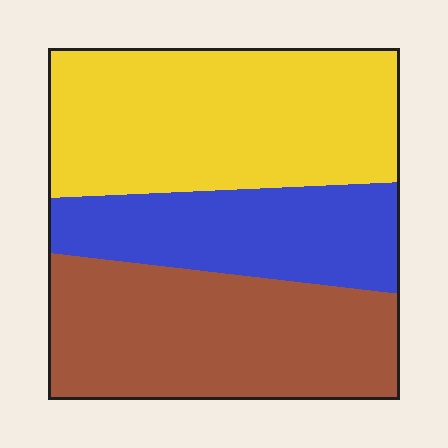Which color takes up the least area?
Blue, at roughly 25%.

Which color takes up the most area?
Yellow, at roughly 40%.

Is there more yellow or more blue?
Yellow.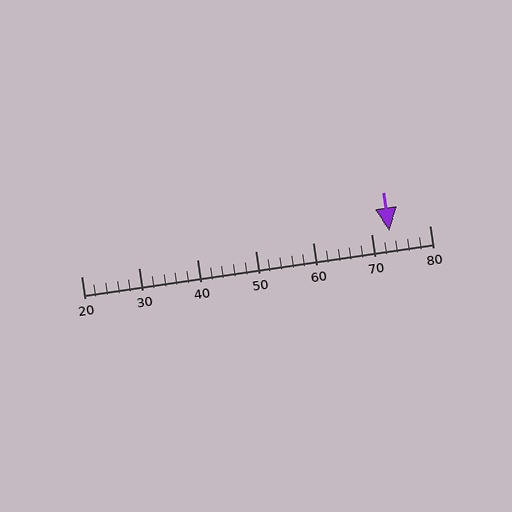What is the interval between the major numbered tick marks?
The major tick marks are spaced 10 units apart.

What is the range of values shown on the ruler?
The ruler shows values from 20 to 80.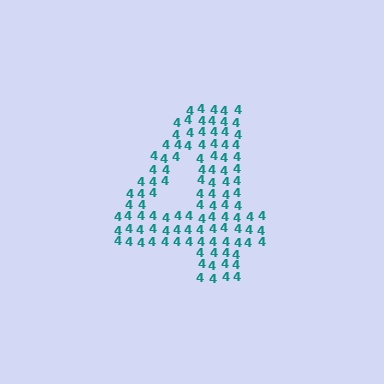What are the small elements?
The small elements are digit 4's.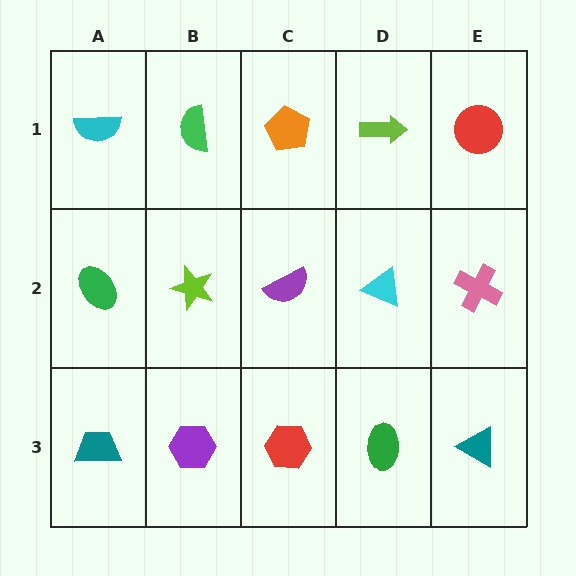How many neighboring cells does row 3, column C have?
3.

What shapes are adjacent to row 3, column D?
A cyan triangle (row 2, column D), a red hexagon (row 3, column C), a teal triangle (row 3, column E).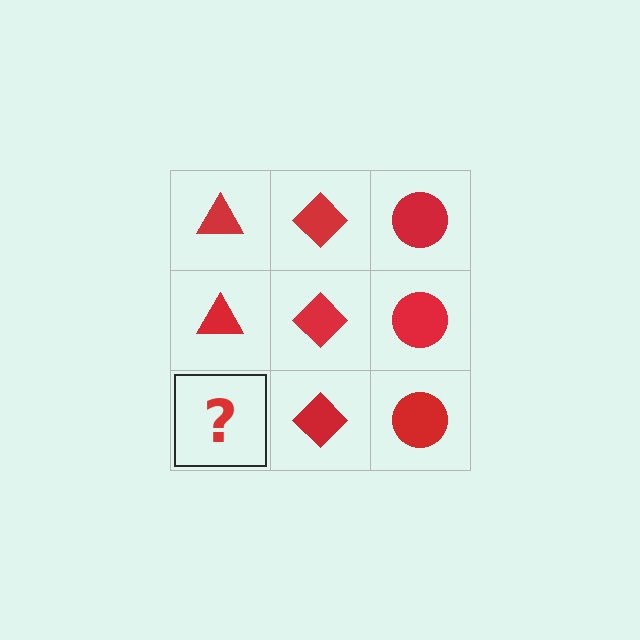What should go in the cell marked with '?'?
The missing cell should contain a red triangle.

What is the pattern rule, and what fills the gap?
The rule is that each column has a consistent shape. The gap should be filled with a red triangle.